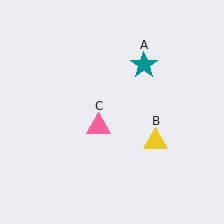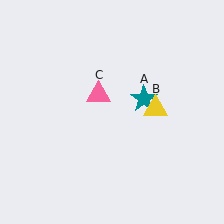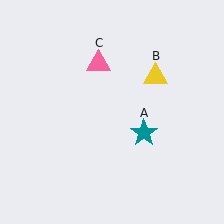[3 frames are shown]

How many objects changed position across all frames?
3 objects changed position: teal star (object A), yellow triangle (object B), pink triangle (object C).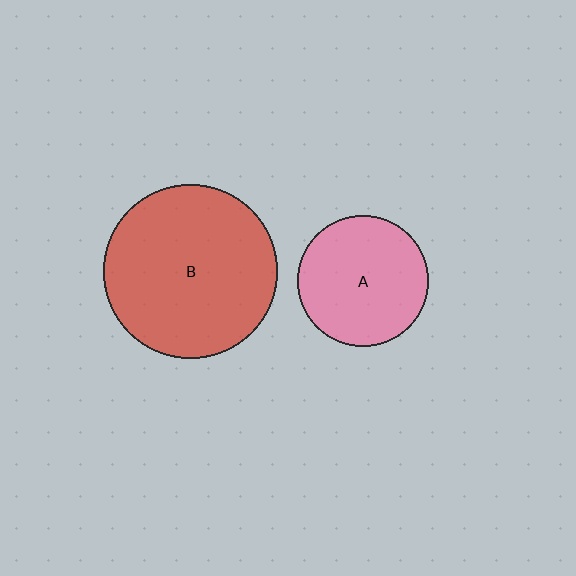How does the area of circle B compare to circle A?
Approximately 1.8 times.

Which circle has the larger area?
Circle B (red).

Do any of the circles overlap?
No, none of the circles overlap.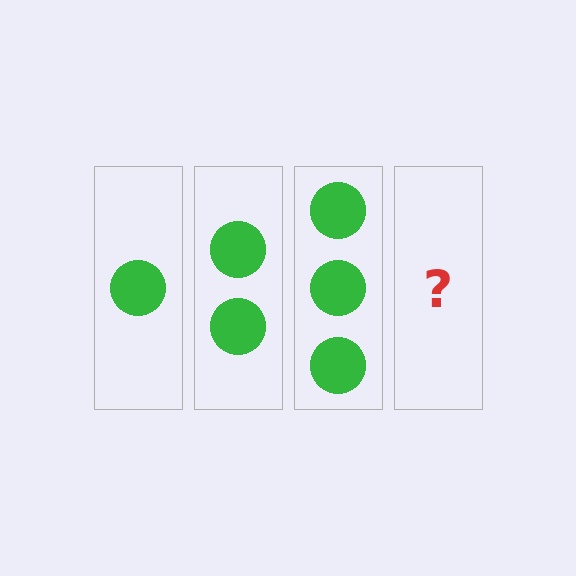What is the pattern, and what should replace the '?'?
The pattern is that each step adds one more circle. The '?' should be 4 circles.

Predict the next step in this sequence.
The next step is 4 circles.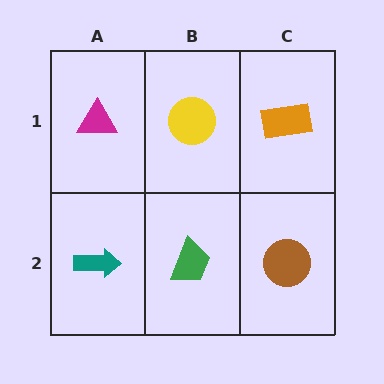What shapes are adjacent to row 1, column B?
A green trapezoid (row 2, column B), a magenta triangle (row 1, column A), an orange rectangle (row 1, column C).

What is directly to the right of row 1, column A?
A yellow circle.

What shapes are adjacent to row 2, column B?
A yellow circle (row 1, column B), a teal arrow (row 2, column A), a brown circle (row 2, column C).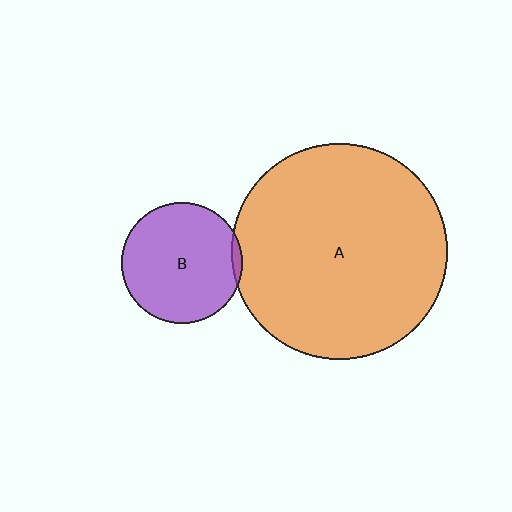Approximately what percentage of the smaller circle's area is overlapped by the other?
Approximately 5%.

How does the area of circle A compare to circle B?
Approximately 3.2 times.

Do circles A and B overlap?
Yes.